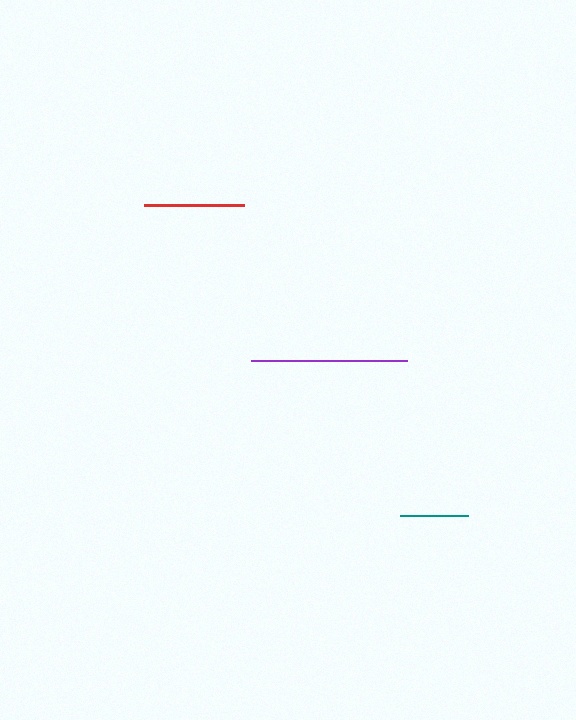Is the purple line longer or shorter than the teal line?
The purple line is longer than the teal line.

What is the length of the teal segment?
The teal segment is approximately 68 pixels long.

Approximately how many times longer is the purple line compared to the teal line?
The purple line is approximately 2.3 times the length of the teal line.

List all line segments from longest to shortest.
From longest to shortest: purple, red, teal.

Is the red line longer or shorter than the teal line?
The red line is longer than the teal line.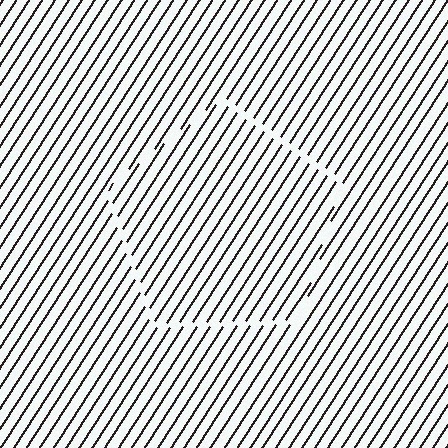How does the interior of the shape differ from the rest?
The interior of the shape contains the same grating, shifted by half a period — the contour is defined by the phase discontinuity where line-ends from the inner and outer gratings abut.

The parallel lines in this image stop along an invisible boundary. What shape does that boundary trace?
An illusory pentagon. The interior of the shape contains the same grating, shifted by half a period — the contour is defined by the phase discontinuity where line-ends from the inner and outer gratings abut.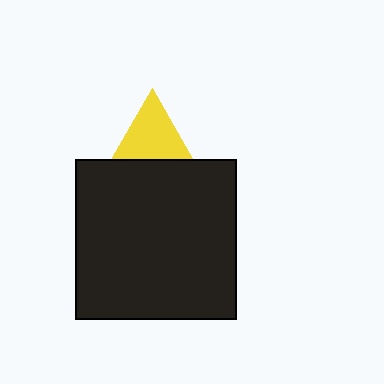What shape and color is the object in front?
The object in front is a black square.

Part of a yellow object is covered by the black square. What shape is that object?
It is a triangle.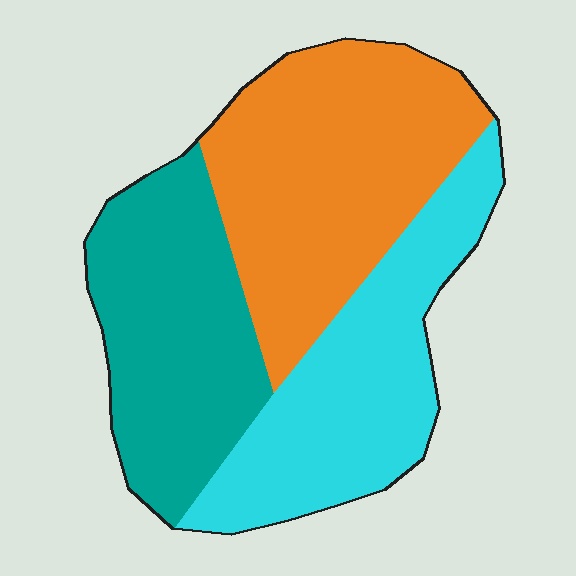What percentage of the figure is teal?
Teal covers roughly 30% of the figure.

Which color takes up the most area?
Orange, at roughly 40%.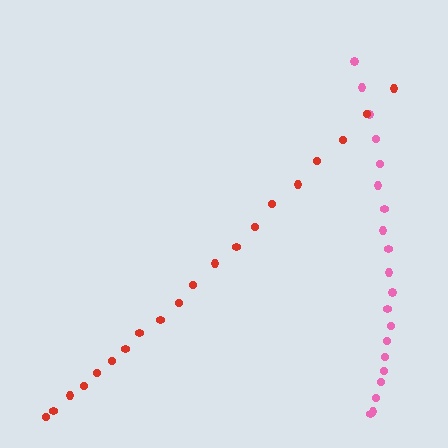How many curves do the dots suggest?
There are 2 distinct paths.